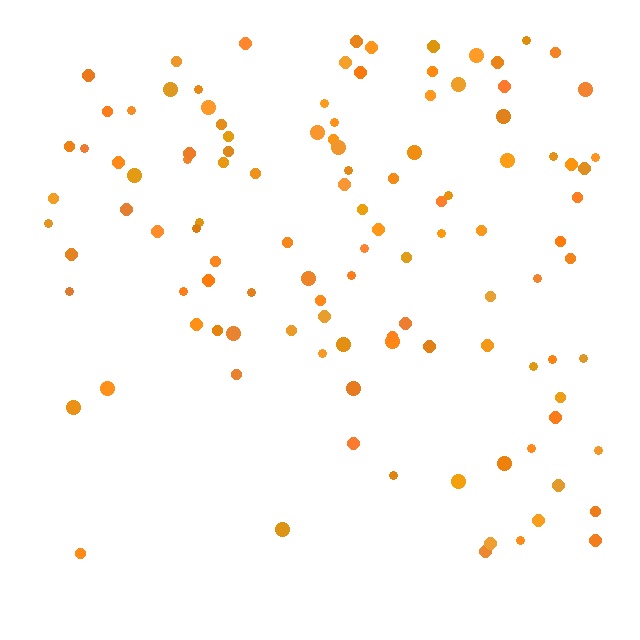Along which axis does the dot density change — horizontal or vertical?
Vertical.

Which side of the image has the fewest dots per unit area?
The bottom.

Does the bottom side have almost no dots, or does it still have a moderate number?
Still a moderate number, just noticeably fewer than the top.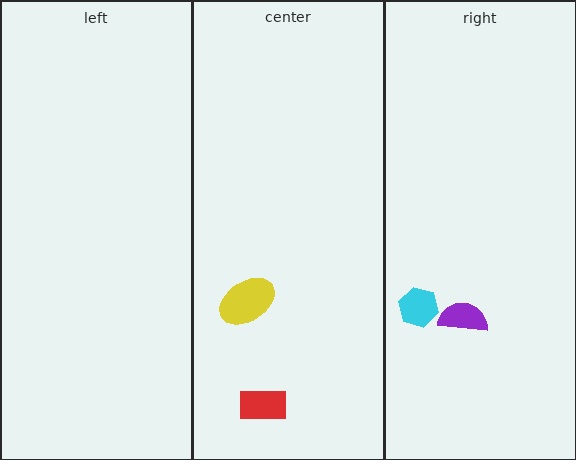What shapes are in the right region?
The purple semicircle, the cyan hexagon.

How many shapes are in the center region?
2.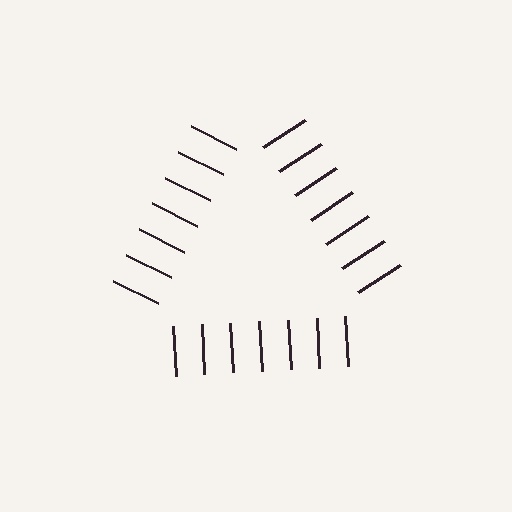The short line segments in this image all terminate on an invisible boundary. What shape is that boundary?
An illusory triangle — the line segments terminate on its edges but no continuous stroke is drawn.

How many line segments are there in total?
21 — 7 along each of the 3 edges.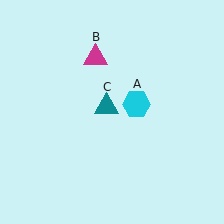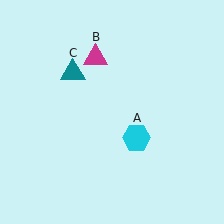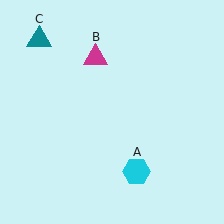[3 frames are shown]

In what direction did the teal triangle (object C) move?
The teal triangle (object C) moved up and to the left.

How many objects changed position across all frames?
2 objects changed position: cyan hexagon (object A), teal triangle (object C).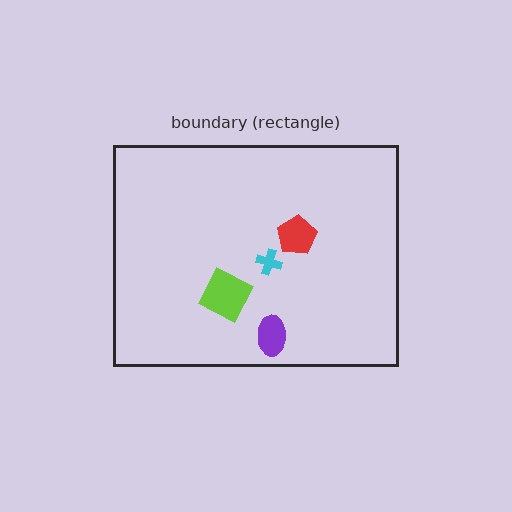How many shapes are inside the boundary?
4 inside, 0 outside.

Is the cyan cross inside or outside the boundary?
Inside.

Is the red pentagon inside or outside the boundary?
Inside.